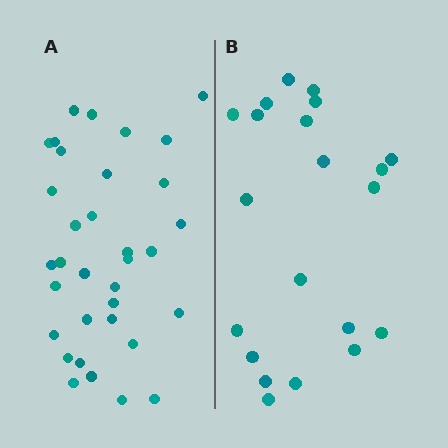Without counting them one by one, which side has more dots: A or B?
Region A (the left region) has more dots.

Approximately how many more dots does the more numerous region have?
Region A has approximately 15 more dots than region B.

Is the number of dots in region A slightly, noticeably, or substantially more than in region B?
Region A has substantially more. The ratio is roughly 1.6 to 1.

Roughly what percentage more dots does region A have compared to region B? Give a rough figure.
About 60% more.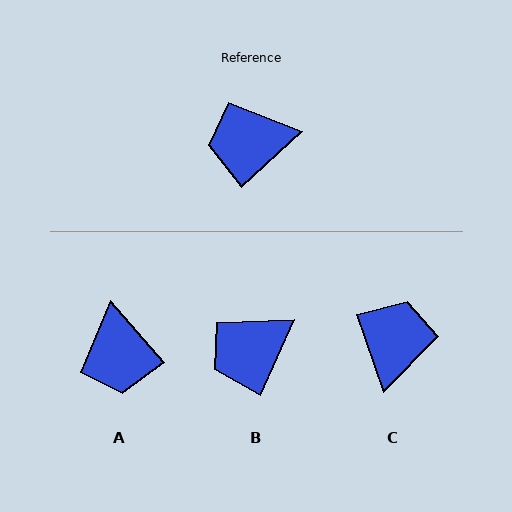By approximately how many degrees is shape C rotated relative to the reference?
Approximately 114 degrees clockwise.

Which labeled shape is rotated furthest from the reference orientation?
C, about 114 degrees away.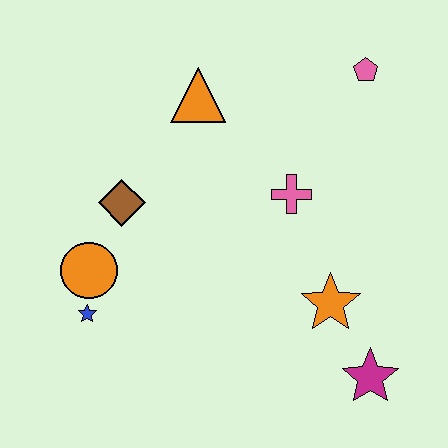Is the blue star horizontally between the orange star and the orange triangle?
No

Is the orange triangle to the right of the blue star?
Yes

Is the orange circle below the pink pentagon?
Yes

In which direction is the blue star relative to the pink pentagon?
The blue star is to the left of the pink pentagon.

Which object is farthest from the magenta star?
The orange triangle is farthest from the magenta star.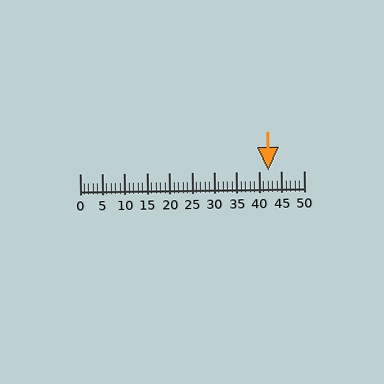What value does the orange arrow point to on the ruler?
The orange arrow points to approximately 42.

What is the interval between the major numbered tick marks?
The major tick marks are spaced 5 units apart.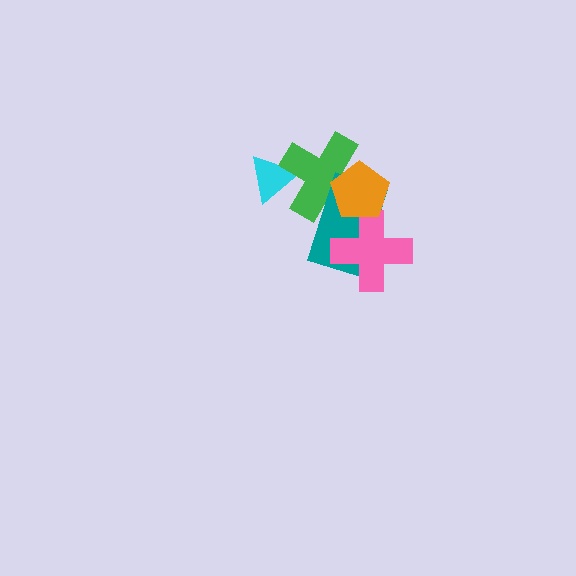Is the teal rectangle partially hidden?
Yes, it is partially covered by another shape.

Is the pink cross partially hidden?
Yes, it is partially covered by another shape.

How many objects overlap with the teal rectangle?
3 objects overlap with the teal rectangle.